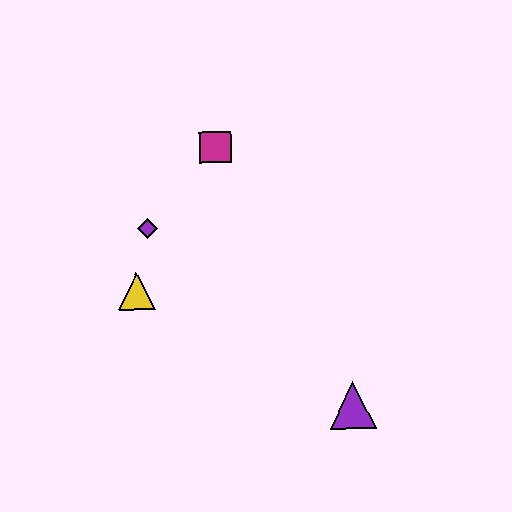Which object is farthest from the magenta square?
The purple triangle is farthest from the magenta square.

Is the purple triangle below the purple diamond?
Yes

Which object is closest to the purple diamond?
The yellow triangle is closest to the purple diamond.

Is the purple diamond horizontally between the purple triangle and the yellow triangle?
Yes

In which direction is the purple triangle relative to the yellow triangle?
The purple triangle is to the right of the yellow triangle.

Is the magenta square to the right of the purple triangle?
No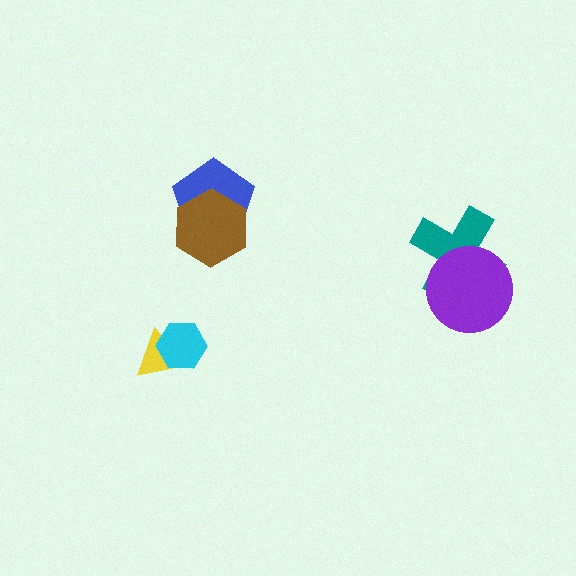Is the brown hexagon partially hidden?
No, no other shape covers it.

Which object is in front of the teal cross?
The purple circle is in front of the teal cross.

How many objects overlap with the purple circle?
1 object overlaps with the purple circle.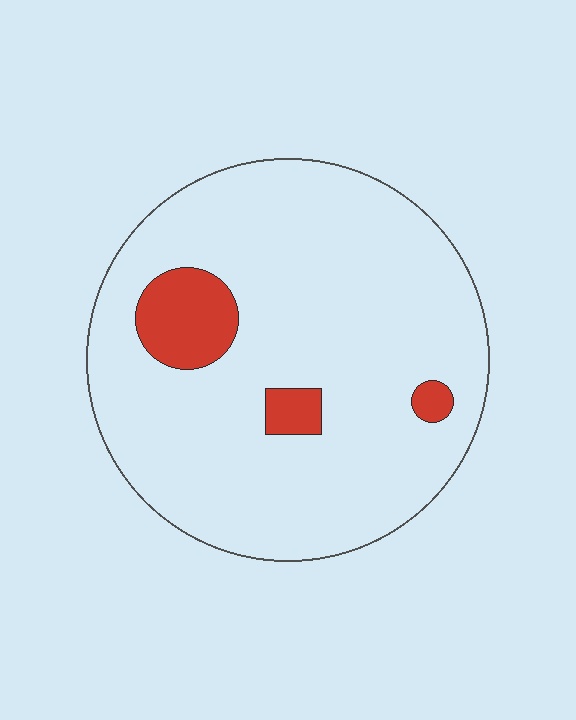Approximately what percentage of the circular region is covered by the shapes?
Approximately 10%.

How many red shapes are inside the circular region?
3.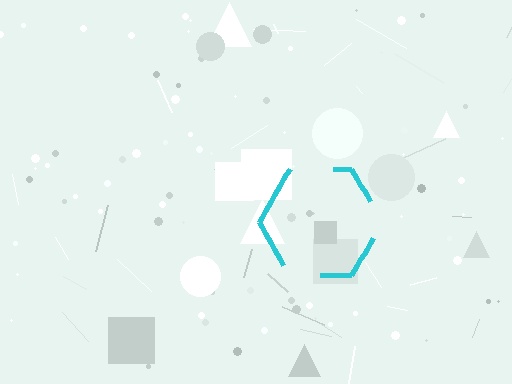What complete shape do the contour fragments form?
The contour fragments form a hexagon.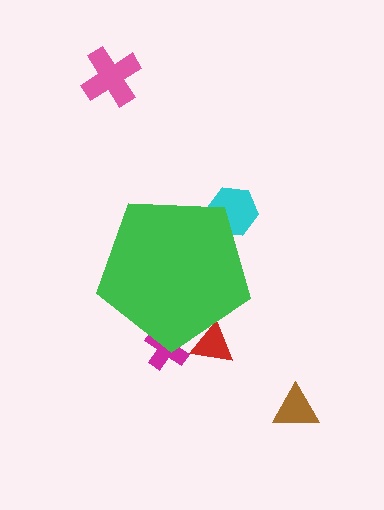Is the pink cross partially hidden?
No, the pink cross is fully visible.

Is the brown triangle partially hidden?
No, the brown triangle is fully visible.